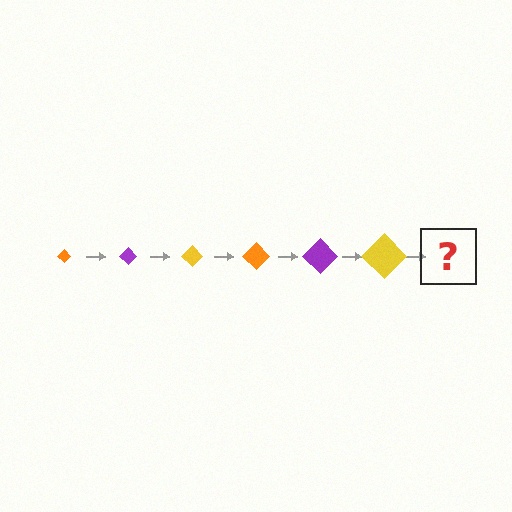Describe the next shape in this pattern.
It should be an orange diamond, larger than the previous one.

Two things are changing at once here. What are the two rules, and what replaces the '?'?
The two rules are that the diamond grows larger each step and the color cycles through orange, purple, and yellow. The '?' should be an orange diamond, larger than the previous one.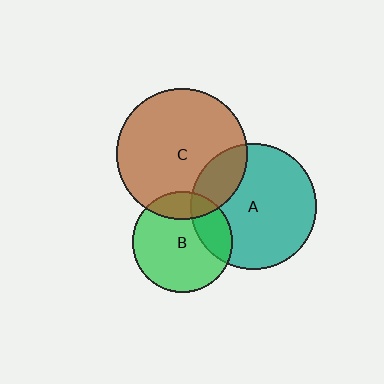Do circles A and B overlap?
Yes.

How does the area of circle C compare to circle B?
Approximately 1.7 times.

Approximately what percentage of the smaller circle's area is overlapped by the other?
Approximately 25%.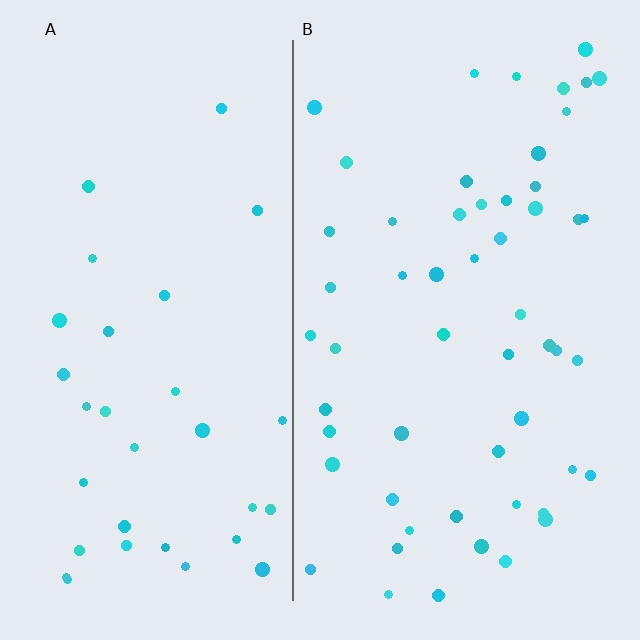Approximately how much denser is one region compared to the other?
Approximately 1.7× — region B over region A.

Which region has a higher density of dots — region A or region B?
B (the right).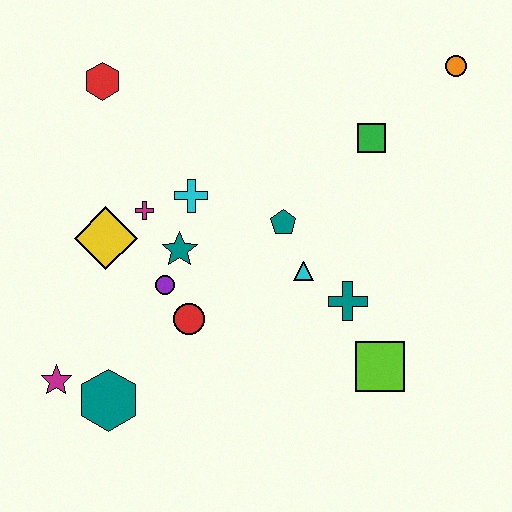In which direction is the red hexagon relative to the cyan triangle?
The red hexagon is to the left of the cyan triangle.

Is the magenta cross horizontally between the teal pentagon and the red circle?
No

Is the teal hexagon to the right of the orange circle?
No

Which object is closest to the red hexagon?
The magenta cross is closest to the red hexagon.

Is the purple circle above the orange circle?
No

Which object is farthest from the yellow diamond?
The orange circle is farthest from the yellow diamond.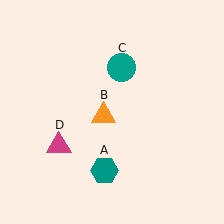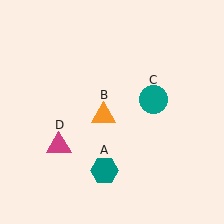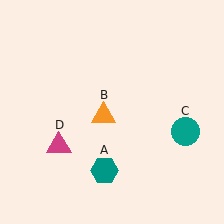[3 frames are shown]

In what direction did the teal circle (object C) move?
The teal circle (object C) moved down and to the right.